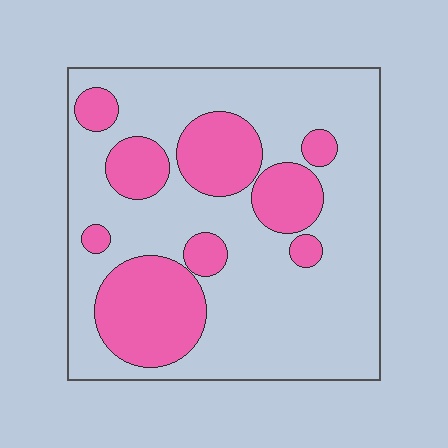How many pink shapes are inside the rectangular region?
9.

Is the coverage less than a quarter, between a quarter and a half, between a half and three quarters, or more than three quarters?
Between a quarter and a half.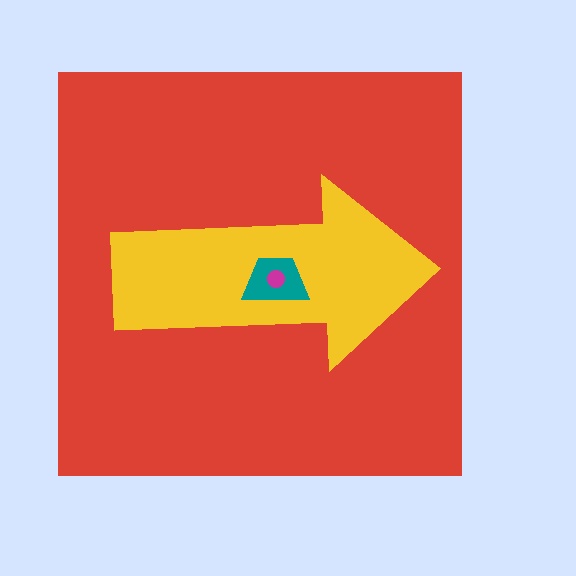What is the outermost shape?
The red square.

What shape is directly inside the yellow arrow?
The teal trapezoid.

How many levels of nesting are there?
4.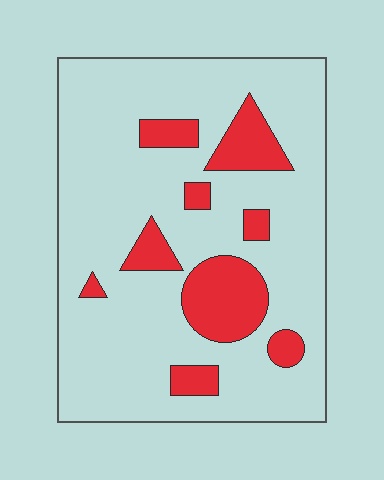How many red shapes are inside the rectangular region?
9.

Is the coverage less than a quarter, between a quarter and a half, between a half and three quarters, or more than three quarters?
Less than a quarter.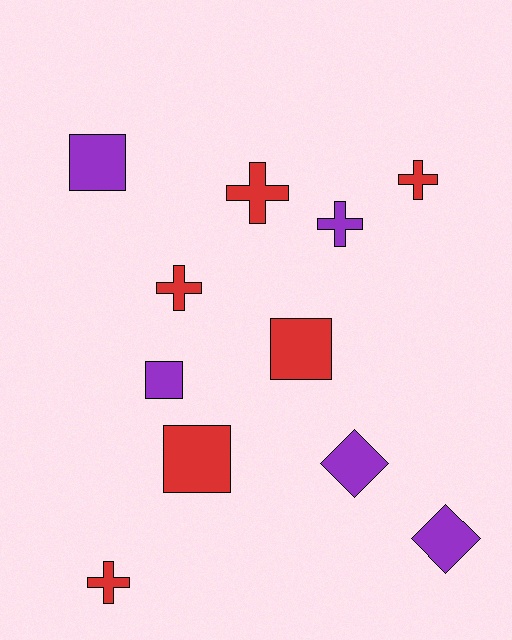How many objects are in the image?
There are 11 objects.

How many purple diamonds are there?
There are 2 purple diamonds.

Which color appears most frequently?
Red, with 6 objects.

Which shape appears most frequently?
Cross, with 5 objects.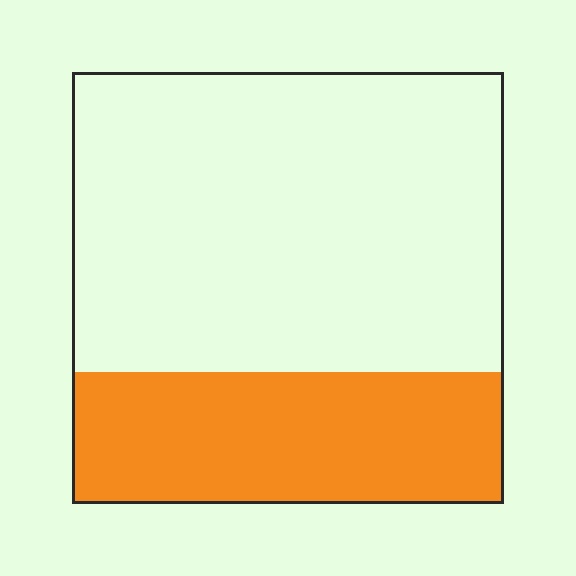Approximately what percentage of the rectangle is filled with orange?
Approximately 30%.